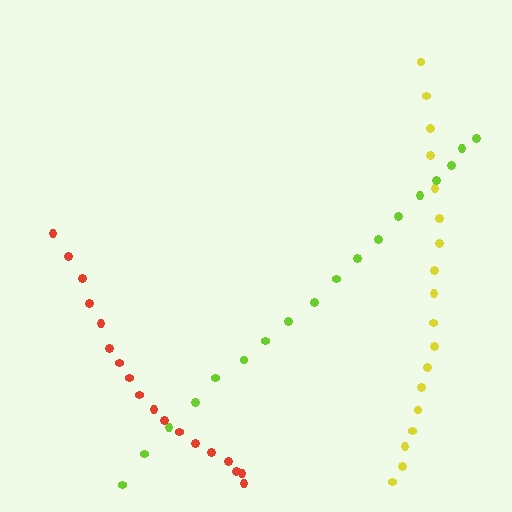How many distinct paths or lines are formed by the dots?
There are 3 distinct paths.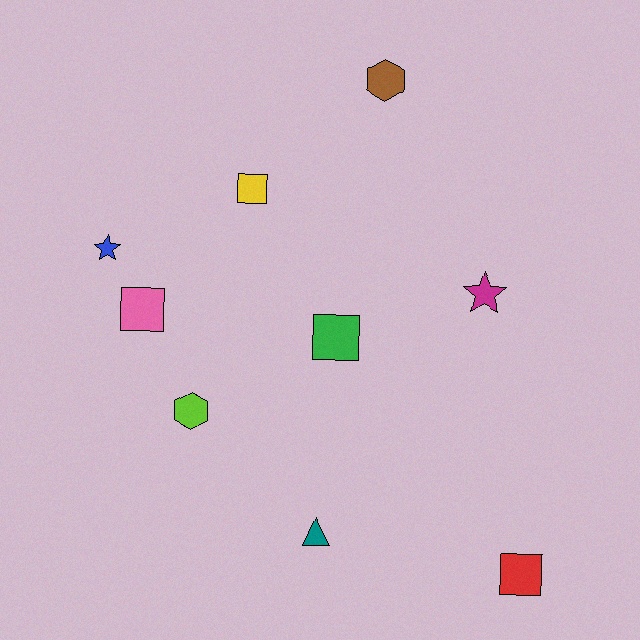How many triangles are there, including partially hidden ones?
There is 1 triangle.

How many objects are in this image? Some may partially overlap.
There are 9 objects.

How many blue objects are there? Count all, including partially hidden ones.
There is 1 blue object.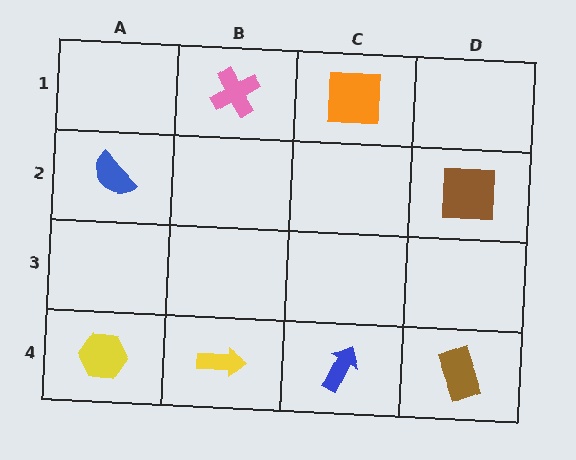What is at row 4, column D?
A brown rectangle.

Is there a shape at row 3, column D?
No, that cell is empty.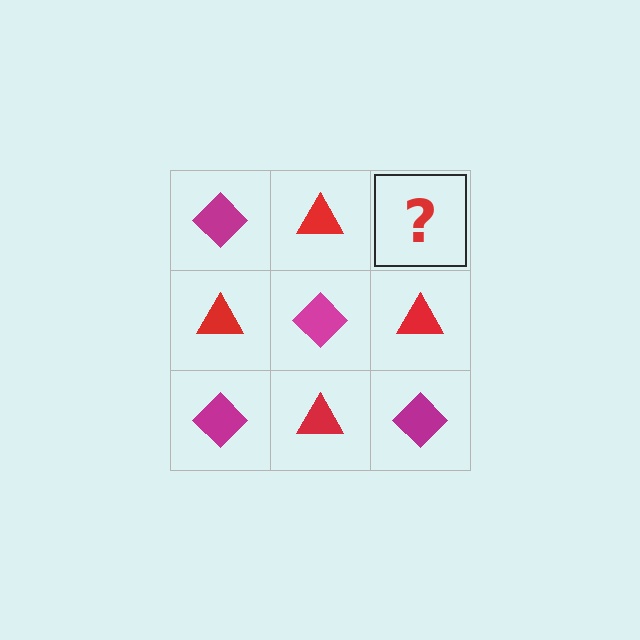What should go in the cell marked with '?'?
The missing cell should contain a magenta diamond.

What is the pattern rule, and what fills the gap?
The rule is that it alternates magenta diamond and red triangle in a checkerboard pattern. The gap should be filled with a magenta diamond.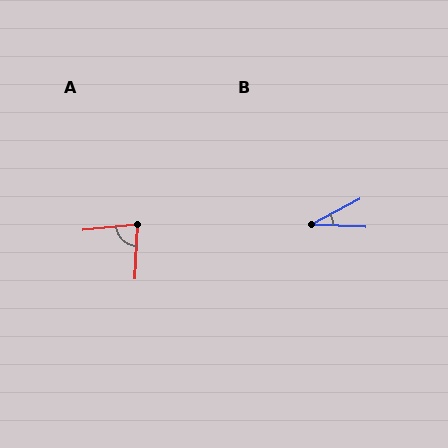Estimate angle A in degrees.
Approximately 82 degrees.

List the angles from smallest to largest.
B (30°), A (82°).